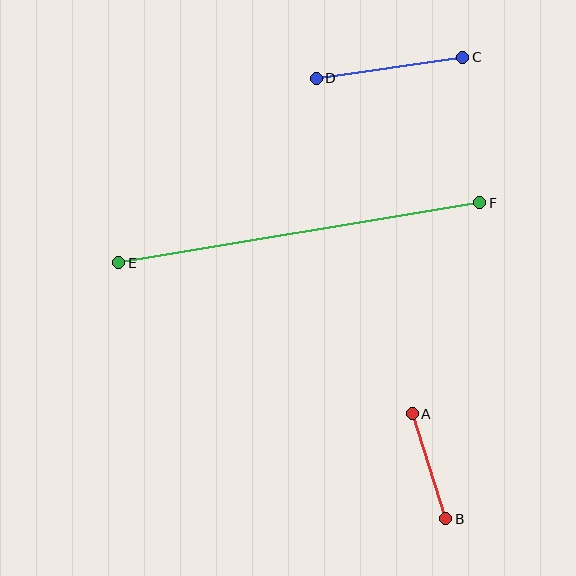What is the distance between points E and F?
The distance is approximately 366 pixels.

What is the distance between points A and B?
The distance is approximately 110 pixels.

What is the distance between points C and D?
The distance is approximately 148 pixels.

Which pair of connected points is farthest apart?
Points E and F are farthest apart.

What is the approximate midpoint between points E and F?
The midpoint is at approximately (299, 233) pixels.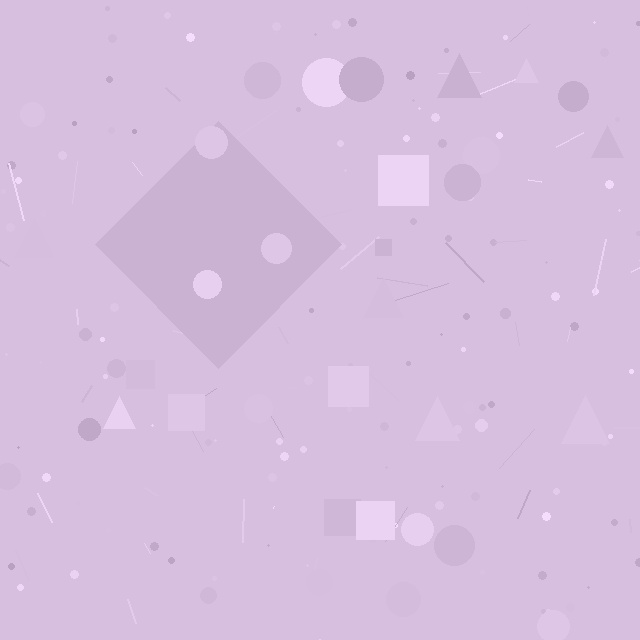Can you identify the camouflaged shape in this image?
The camouflaged shape is a diamond.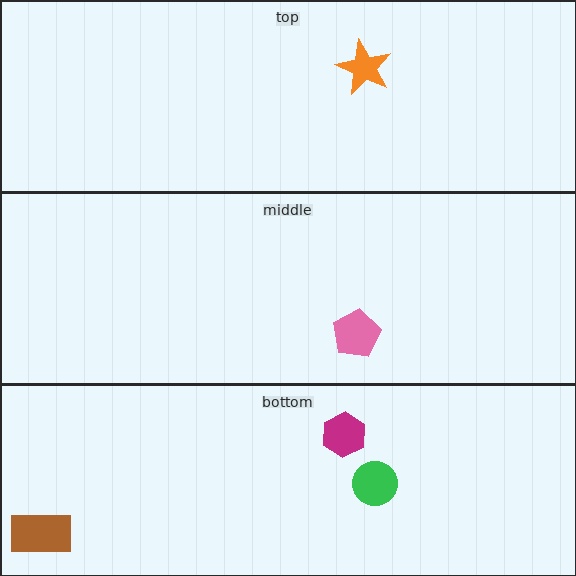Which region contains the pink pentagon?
The middle region.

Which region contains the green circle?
The bottom region.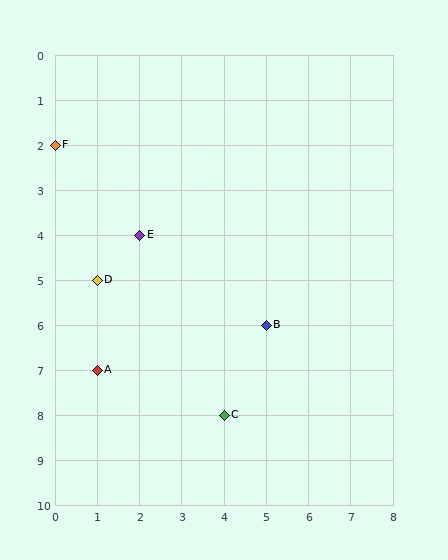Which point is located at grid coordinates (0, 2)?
Point F is at (0, 2).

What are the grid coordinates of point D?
Point D is at grid coordinates (1, 5).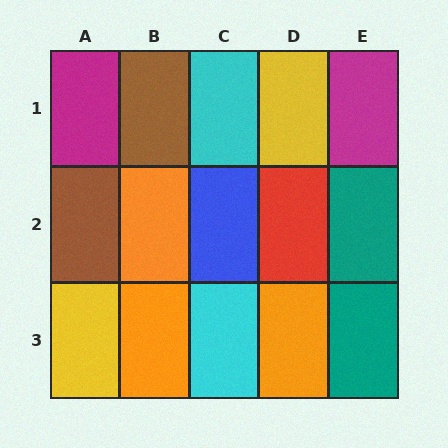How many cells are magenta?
2 cells are magenta.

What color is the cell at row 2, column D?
Red.